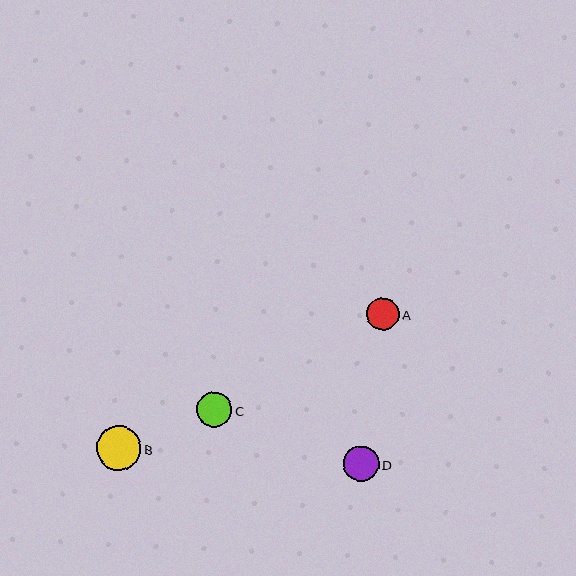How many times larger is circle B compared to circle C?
Circle B is approximately 1.3 times the size of circle C.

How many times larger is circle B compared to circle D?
Circle B is approximately 1.2 times the size of circle D.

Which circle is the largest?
Circle B is the largest with a size of approximately 45 pixels.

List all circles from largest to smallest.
From largest to smallest: B, D, C, A.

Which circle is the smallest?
Circle A is the smallest with a size of approximately 32 pixels.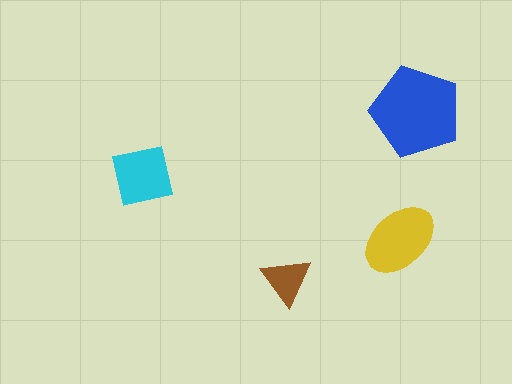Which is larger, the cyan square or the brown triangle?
The cyan square.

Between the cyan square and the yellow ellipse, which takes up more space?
The yellow ellipse.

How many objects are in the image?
There are 4 objects in the image.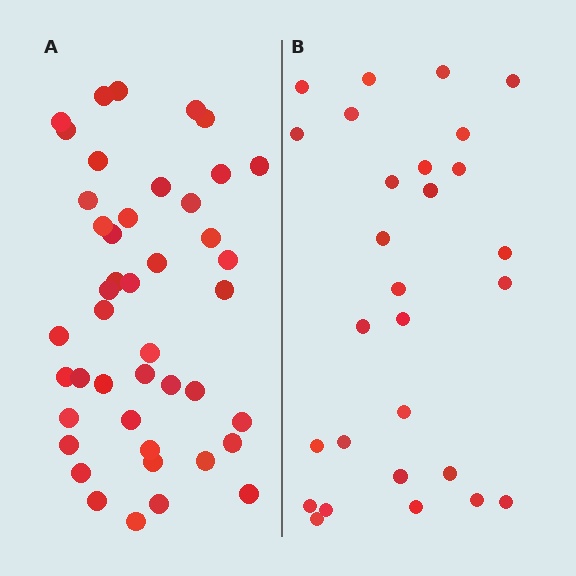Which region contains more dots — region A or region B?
Region A (the left region) has more dots.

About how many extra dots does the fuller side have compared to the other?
Region A has approximately 15 more dots than region B.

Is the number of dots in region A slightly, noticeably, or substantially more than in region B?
Region A has substantially more. The ratio is roughly 1.6 to 1.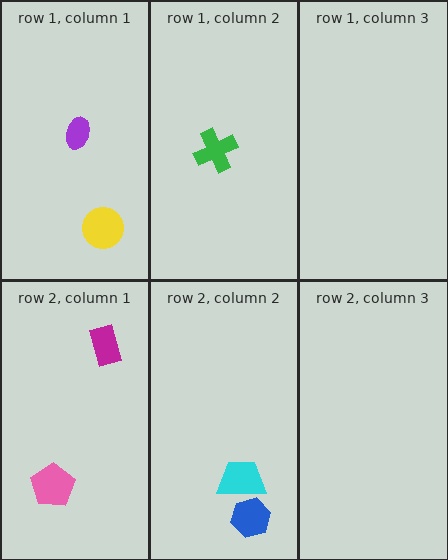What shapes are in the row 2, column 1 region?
The pink pentagon, the magenta rectangle.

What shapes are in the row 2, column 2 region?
The blue hexagon, the cyan trapezoid.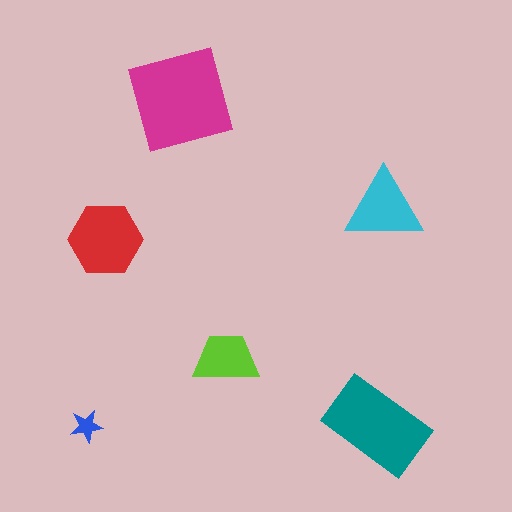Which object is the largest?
The magenta diamond.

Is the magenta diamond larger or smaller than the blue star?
Larger.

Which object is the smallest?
The blue star.